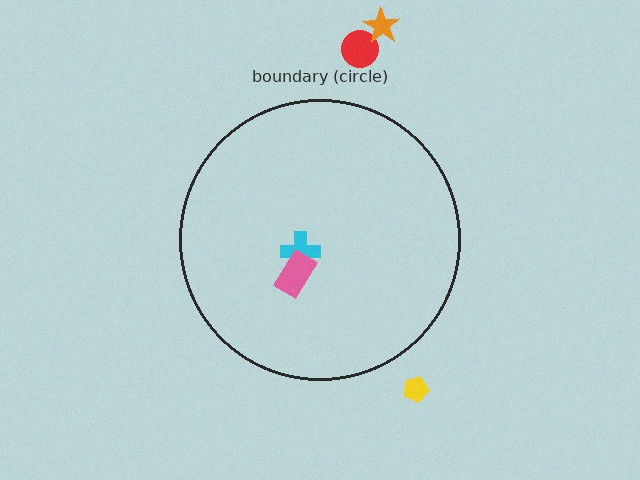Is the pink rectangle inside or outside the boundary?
Inside.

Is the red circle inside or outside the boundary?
Outside.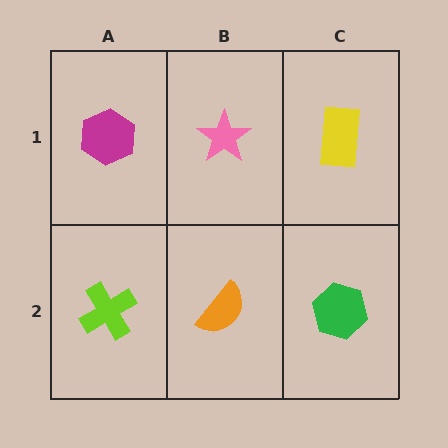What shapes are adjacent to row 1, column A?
A lime cross (row 2, column A), a pink star (row 1, column B).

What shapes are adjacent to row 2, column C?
A yellow rectangle (row 1, column C), an orange semicircle (row 2, column B).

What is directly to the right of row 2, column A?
An orange semicircle.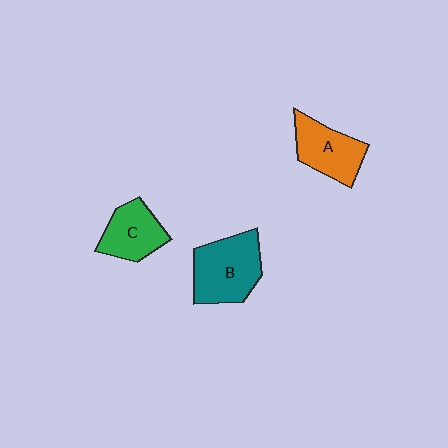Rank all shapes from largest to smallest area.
From largest to smallest: B (teal), A (orange), C (green).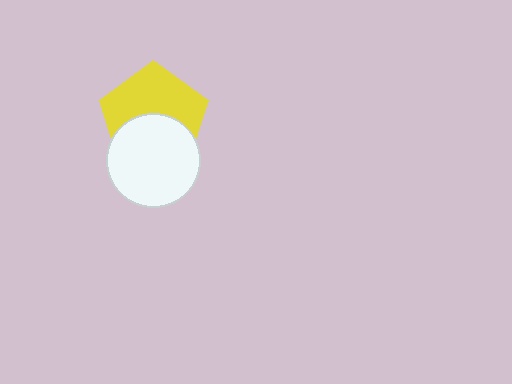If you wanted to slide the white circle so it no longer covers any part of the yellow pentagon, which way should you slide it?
Slide it down — that is the most direct way to separate the two shapes.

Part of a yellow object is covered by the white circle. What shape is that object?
It is a pentagon.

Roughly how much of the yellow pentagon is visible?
About half of it is visible (roughly 55%).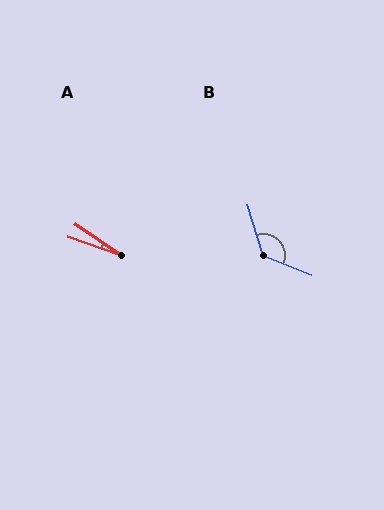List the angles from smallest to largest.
A (15°), B (129°).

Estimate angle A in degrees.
Approximately 15 degrees.